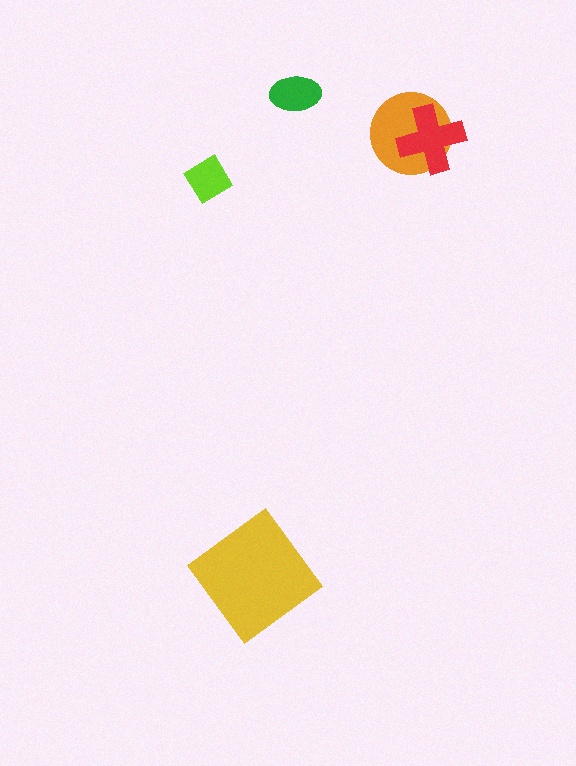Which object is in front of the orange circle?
The red cross is in front of the orange circle.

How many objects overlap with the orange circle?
1 object overlaps with the orange circle.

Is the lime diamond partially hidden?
No, no other shape covers it.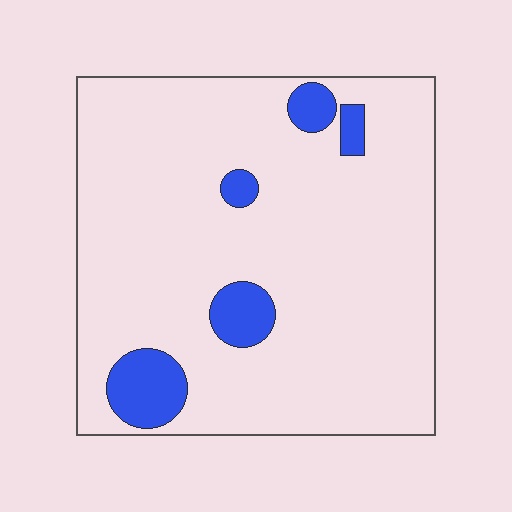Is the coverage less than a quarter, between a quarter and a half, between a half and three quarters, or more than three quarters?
Less than a quarter.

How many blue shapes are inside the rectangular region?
5.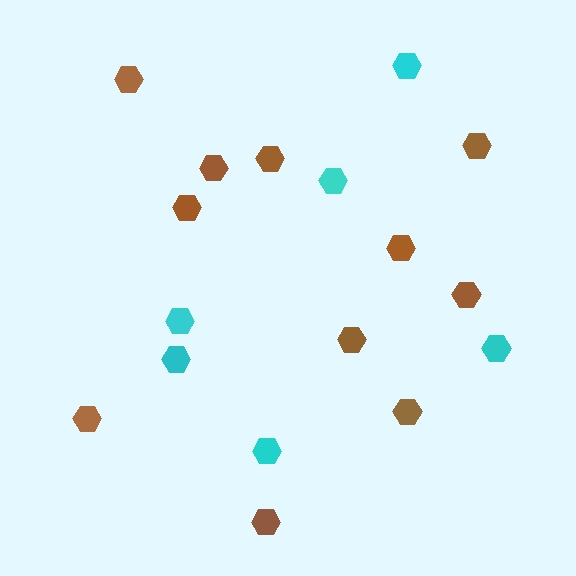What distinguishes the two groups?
There are 2 groups: one group of cyan hexagons (6) and one group of brown hexagons (11).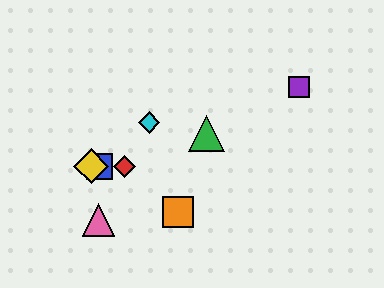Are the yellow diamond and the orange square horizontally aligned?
No, the yellow diamond is at y≈166 and the orange square is at y≈212.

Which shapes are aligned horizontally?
The red diamond, the blue square, the yellow diamond are aligned horizontally.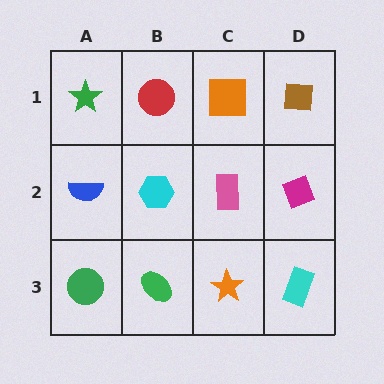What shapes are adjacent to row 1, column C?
A pink rectangle (row 2, column C), a red circle (row 1, column B), a brown square (row 1, column D).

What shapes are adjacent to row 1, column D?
A magenta diamond (row 2, column D), an orange square (row 1, column C).